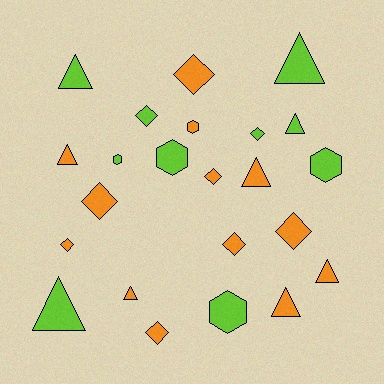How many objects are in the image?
There are 23 objects.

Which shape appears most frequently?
Diamond, with 9 objects.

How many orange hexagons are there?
There is 1 orange hexagon.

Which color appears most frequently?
Orange, with 13 objects.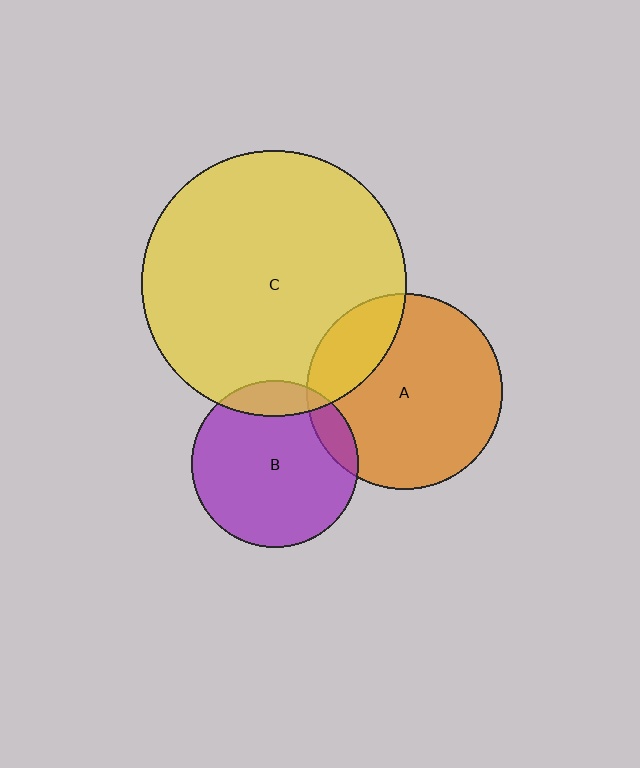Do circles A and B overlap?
Yes.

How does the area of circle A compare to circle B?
Approximately 1.4 times.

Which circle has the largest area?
Circle C (yellow).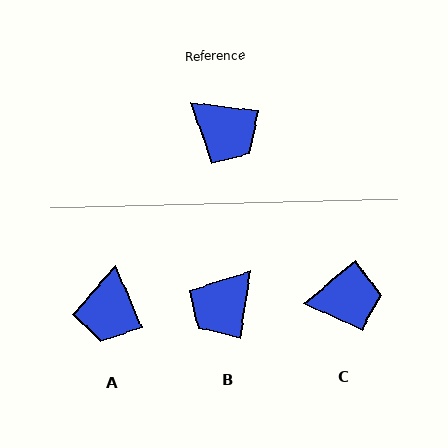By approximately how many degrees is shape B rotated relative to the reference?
Approximately 92 degrees clockwise.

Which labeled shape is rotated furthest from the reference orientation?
B, about 92 degrees away.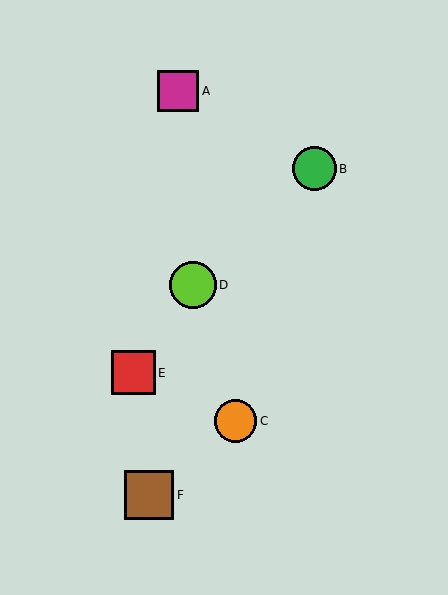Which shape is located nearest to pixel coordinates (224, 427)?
The orange circle (labeled C) at (236, 421) is nearest to that location.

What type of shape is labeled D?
Shape D is a lime circle.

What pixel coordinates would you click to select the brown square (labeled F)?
Click at (149, 495) to select the brown square F.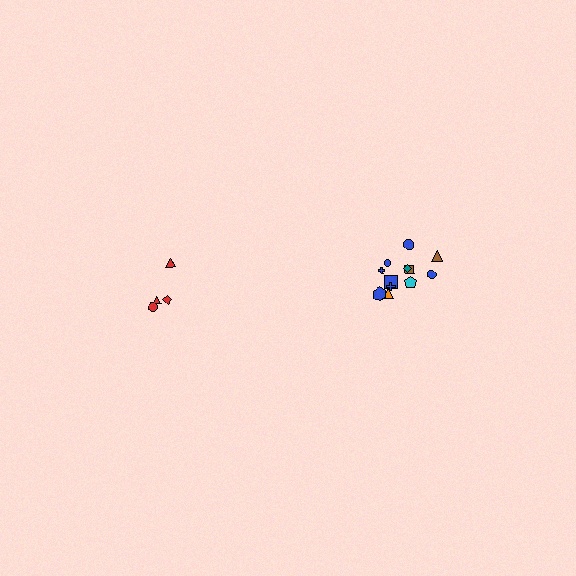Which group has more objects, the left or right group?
The right group.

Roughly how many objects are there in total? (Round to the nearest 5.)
Roughly 15 objects in total.